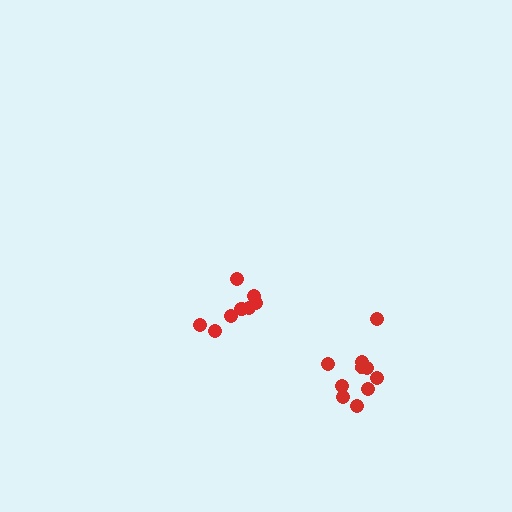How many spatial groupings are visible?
There are 2 spatial groupings.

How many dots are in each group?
Group 1: 9 dots, Group 2: 10 dots (19 total).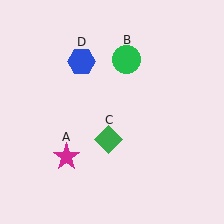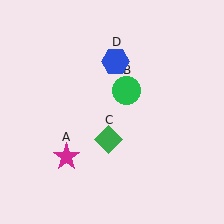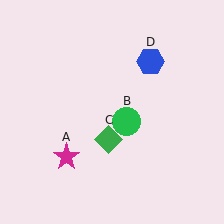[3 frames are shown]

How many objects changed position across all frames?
2 objects changed position: green circle (object B), blue hexagon (object D).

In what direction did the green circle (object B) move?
The green circle (object B) moved down.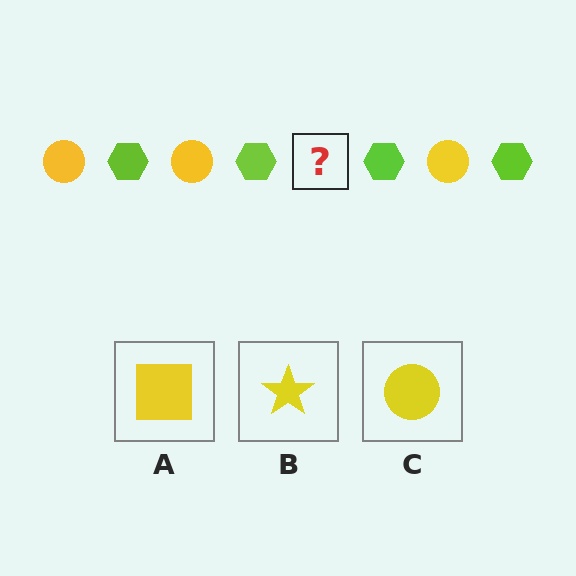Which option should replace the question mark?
Option C.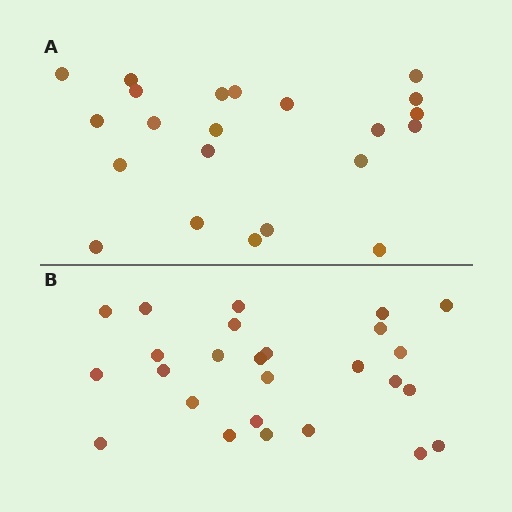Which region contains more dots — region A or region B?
Region B (the bottom region) has more dots.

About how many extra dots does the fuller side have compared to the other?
Region B has about 4 more dots than region A.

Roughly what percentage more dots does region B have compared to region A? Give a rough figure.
About 20% more.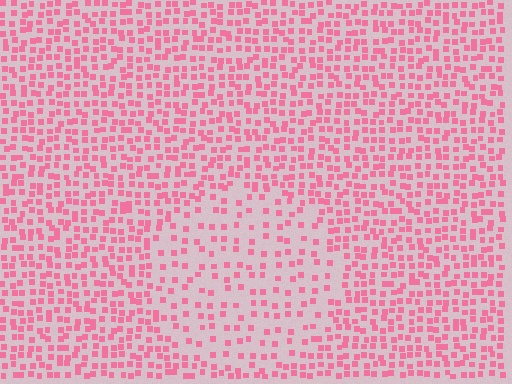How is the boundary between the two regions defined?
The boundary is defined by a change in element density (approximately 2.0x ratio). All elements are the same color, size, and shape.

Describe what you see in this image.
The image contains small pink elements arranged at two different densities. A circle-shaped region is visible where the elements are less densely packed than the surrounding area.